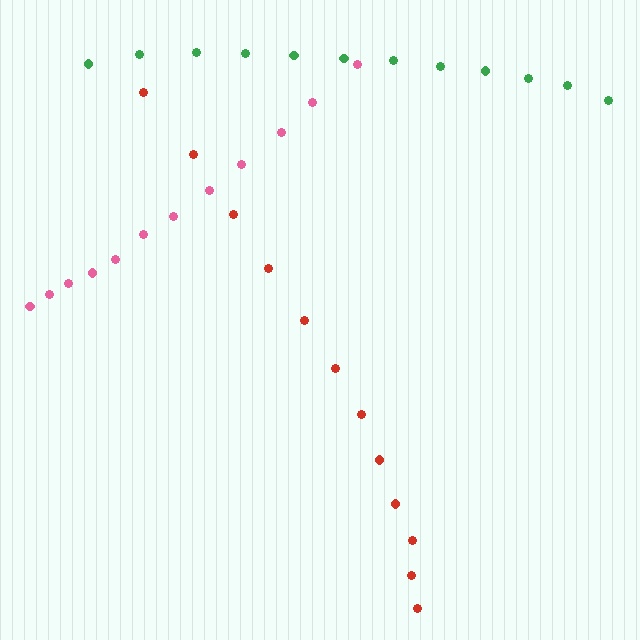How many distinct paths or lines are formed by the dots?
There are 3 distinct paths.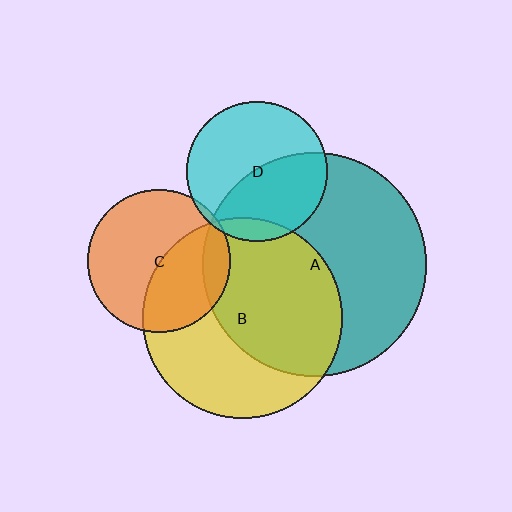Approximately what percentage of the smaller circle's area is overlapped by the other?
Approximately 5%.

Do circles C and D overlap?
Yes.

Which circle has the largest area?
Circle A (teal).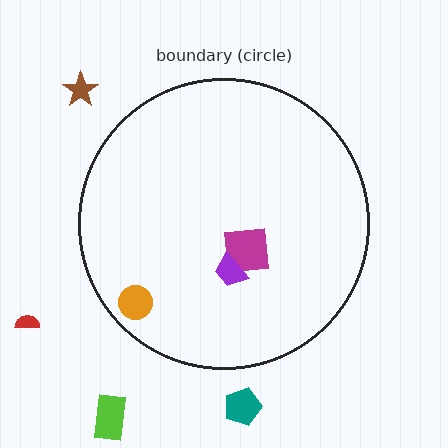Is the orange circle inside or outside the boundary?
Inside.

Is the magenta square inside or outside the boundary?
Inside.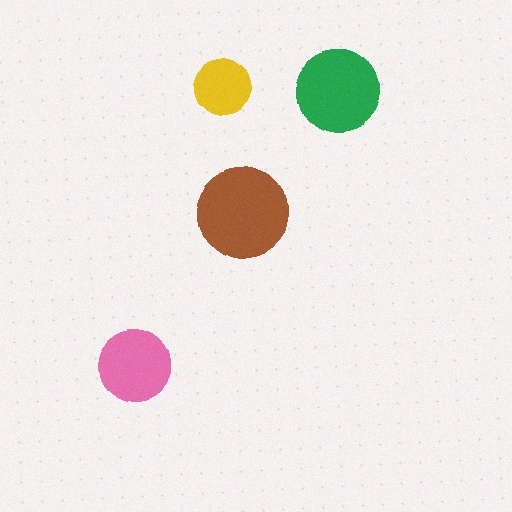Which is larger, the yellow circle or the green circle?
The green one.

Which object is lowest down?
The pink circle is bottommost.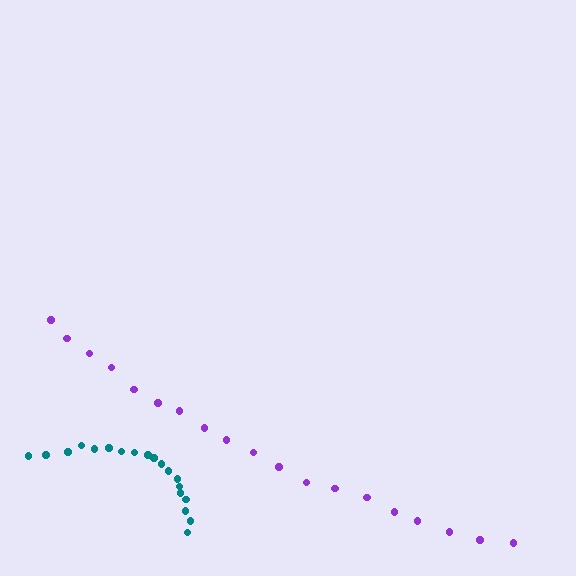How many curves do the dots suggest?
There are 2 distinct paths.